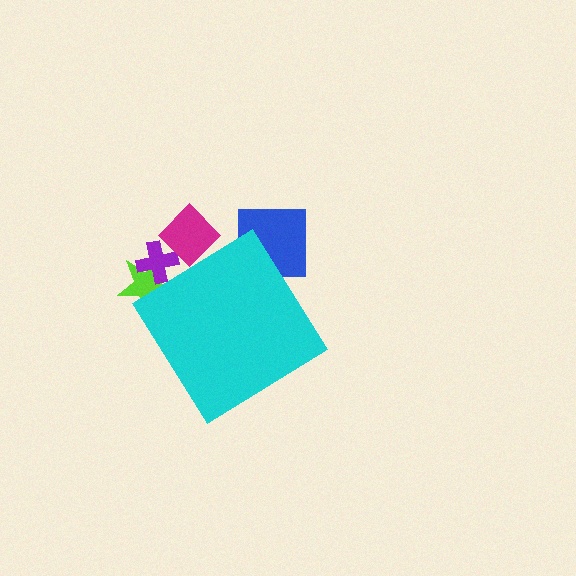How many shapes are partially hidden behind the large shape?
4 shapes are partially hidden.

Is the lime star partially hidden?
Yes, the lime star is partially hidden behind the cyan diamond.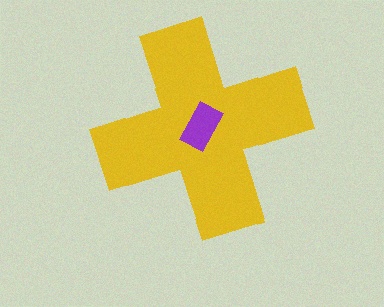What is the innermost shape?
The purple rectangle.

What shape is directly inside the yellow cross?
The purple rectangle.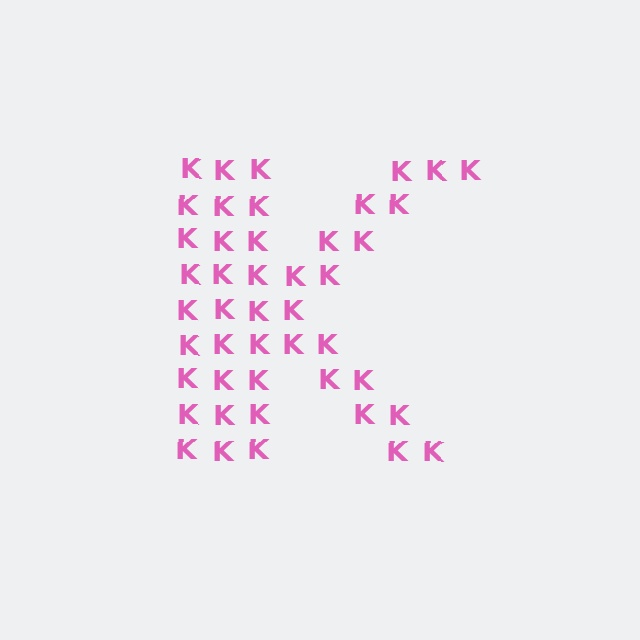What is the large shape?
The large shape is the letter K.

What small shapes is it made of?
It is made of small letter K's.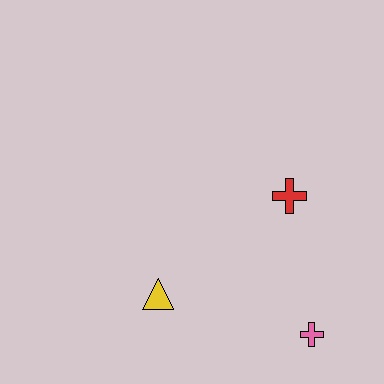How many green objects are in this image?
There are no green objects.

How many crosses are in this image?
There are 2 crosses.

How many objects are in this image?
There are 3 objects.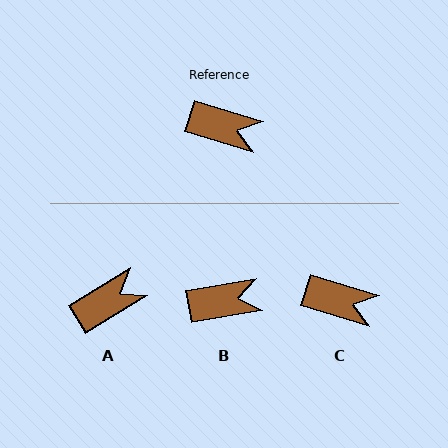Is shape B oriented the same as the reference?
No, it is off by about 27 degrees.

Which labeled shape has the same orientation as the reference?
C.